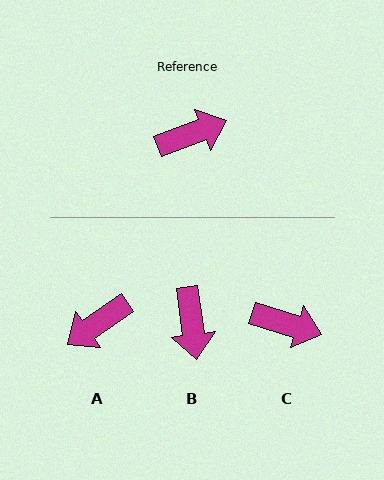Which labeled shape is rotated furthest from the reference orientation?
A, about 166 degrees away.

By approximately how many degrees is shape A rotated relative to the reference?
Approximately 166 degrees clockwise.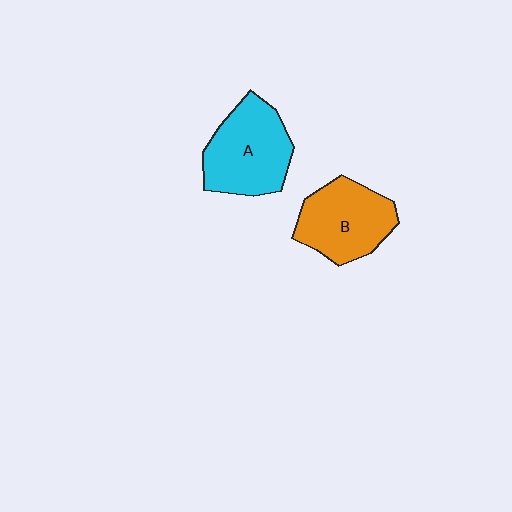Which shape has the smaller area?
Shape B (orange).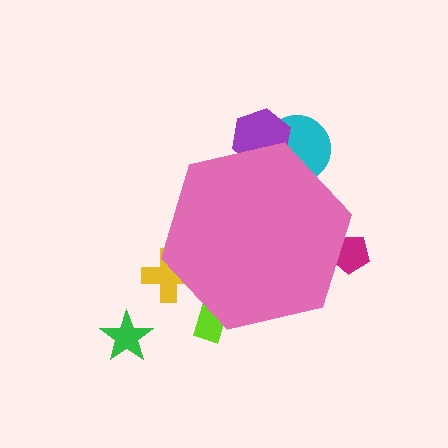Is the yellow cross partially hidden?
Yes, the yellow cross is partially hidden behind the pink hexagon.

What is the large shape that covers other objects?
A pink hexagon.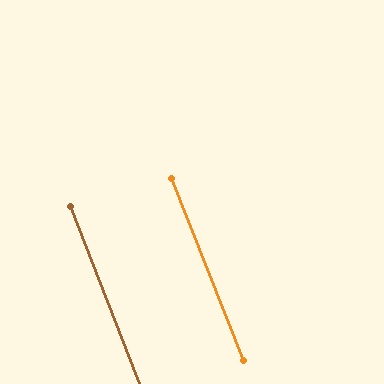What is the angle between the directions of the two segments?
Approximately 0 degrees.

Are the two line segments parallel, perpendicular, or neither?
Parallel — their directions differ by only 0.2°.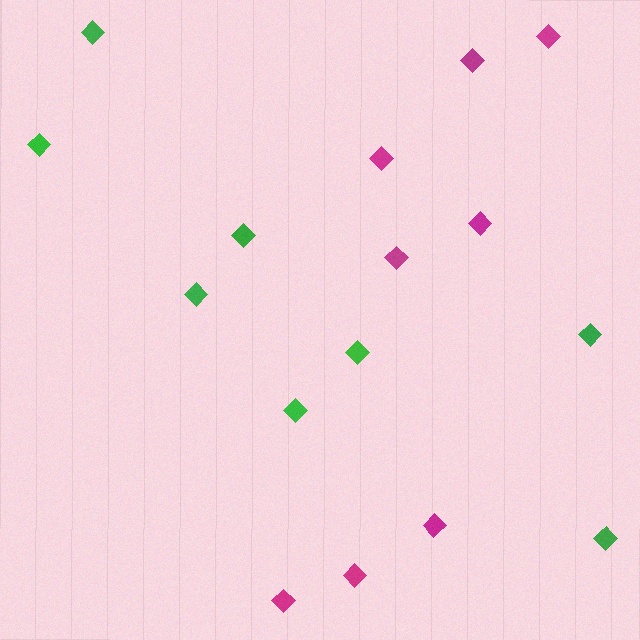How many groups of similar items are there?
There are 2 groups: one group of magenta diamonds (8) and one group of green diamonds (8).